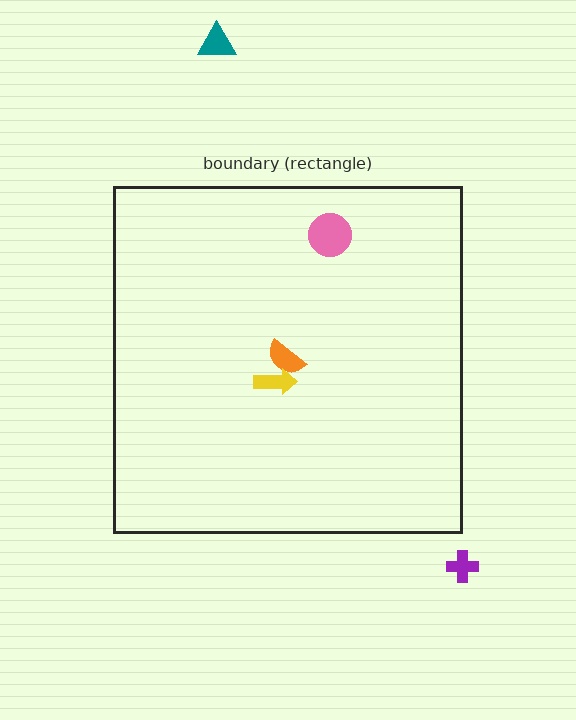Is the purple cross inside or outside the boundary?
Outside.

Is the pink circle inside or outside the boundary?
Inside.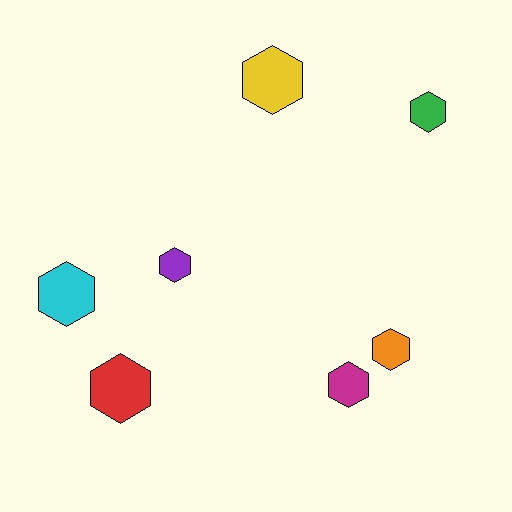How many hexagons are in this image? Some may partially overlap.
There are 7 hexagons.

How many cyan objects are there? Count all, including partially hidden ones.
There is 1 cyan object.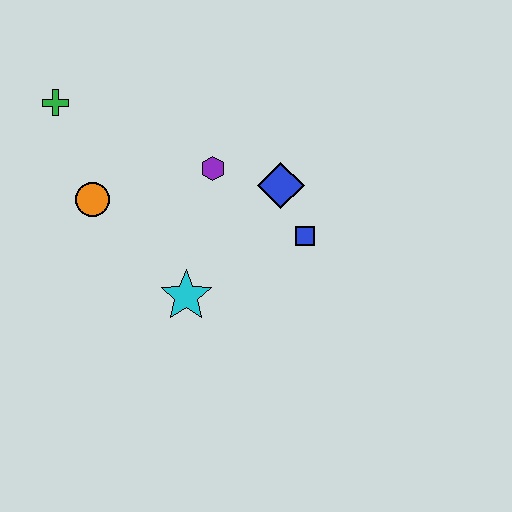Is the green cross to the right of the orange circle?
No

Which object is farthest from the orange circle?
The blue square is farthest from the orange circle.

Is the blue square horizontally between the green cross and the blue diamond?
No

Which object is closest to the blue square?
The blue diamond is closest to the blue square.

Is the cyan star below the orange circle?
Yes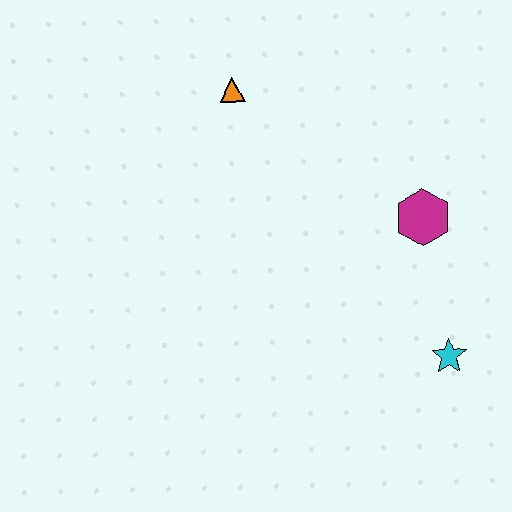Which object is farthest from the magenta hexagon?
The orange triangle is farthest from the magenta hexagon.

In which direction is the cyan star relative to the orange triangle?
The cyan star is below the orange triangle.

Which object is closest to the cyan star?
The magenta hexagon is closest to the cyan star.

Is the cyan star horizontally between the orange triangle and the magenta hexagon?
No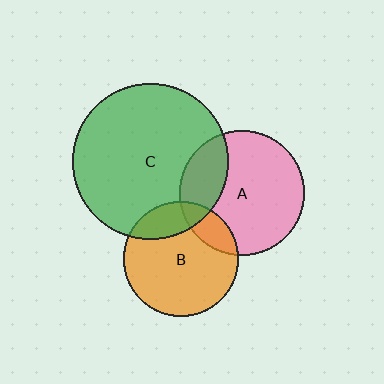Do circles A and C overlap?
Yes.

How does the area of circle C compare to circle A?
Approximately 1.6 times.